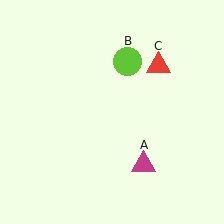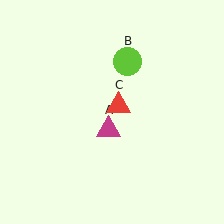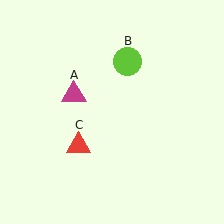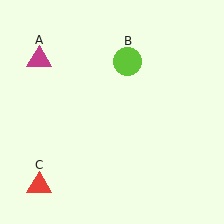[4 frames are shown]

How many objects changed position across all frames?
2 objects changed position: magenta triangle (object A), red triangle (object C).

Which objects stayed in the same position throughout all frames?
Lime circle (object B) remained stationary.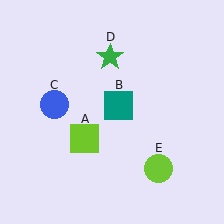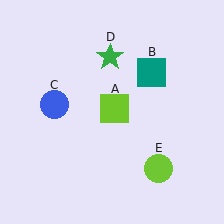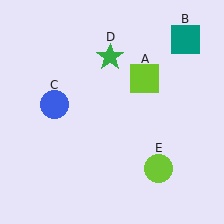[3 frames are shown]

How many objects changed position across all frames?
2 objects changed position: lime square (object A), teal square (object B).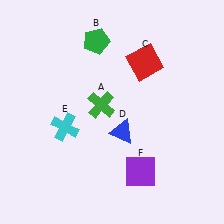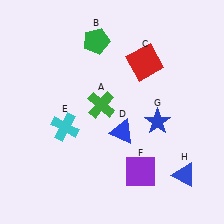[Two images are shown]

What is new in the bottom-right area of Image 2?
A blue star (G) was added in the bottom-right area of Image 2.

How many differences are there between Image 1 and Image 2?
There are 2 differences between the two images.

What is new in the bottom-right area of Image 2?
A blue triangle (H) was added in the bottom-right area of Image 2.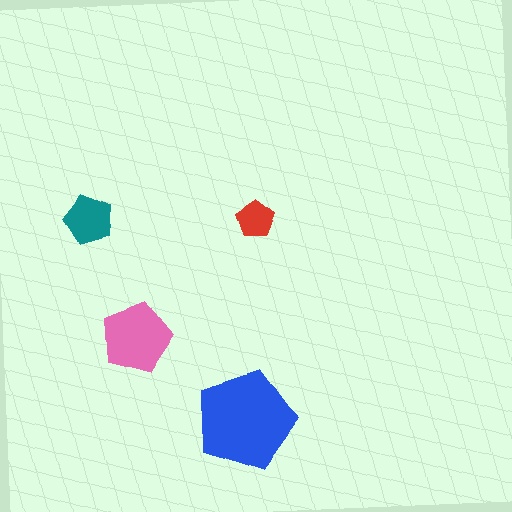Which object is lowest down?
The blue pentagon is bottommost.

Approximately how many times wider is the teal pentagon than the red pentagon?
About 1.5 times wider.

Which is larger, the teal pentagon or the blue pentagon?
The blue one.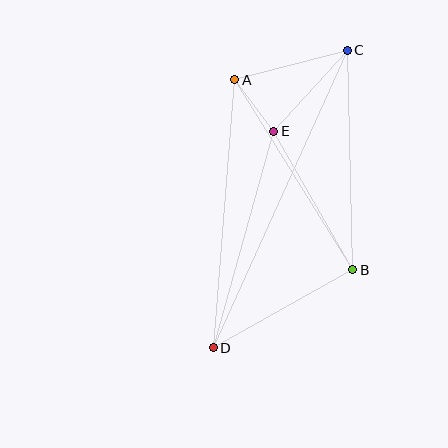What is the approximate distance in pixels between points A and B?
The distance between A and B is approximately 224 pixels.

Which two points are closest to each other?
Points A and E are closest to each other.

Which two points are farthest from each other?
Points C and D are farthest from each other.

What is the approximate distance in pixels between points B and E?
The distance between B and E is approximately 159 pixels.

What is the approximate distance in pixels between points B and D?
The distance between B and D is approximately 160 pixels.